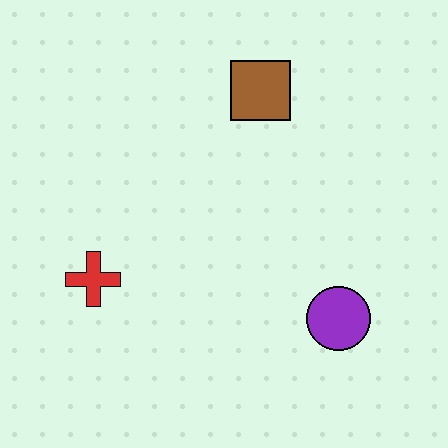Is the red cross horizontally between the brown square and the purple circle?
No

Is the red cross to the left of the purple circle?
Yes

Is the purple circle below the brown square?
Yes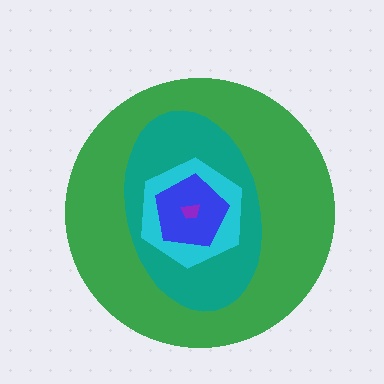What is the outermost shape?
The green circle.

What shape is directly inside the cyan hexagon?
The blue pentagon.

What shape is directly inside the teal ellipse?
The cyan hexagon.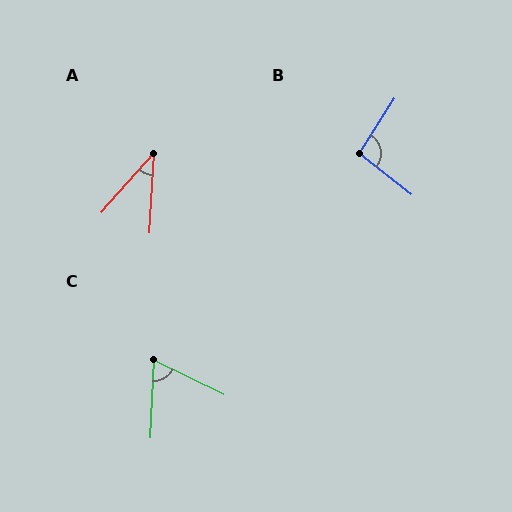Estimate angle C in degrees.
Approximately 67 degrees.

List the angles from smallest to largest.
A (39°), C (67°), B (95°).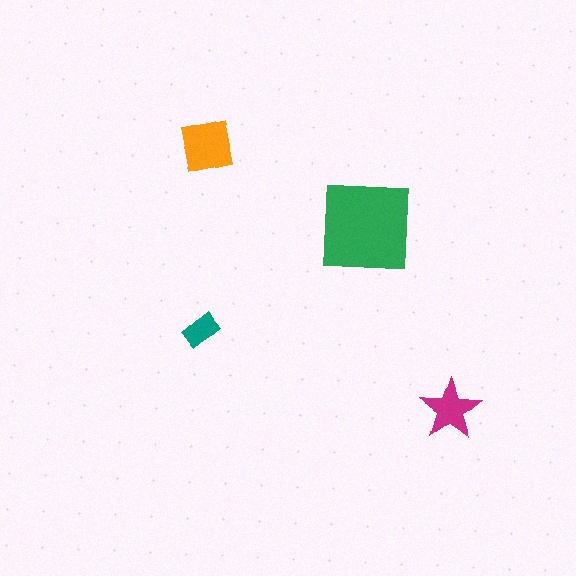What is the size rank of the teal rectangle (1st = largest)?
4th.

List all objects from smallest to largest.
The teal rectangle, the magenta star, the orange square, the green square.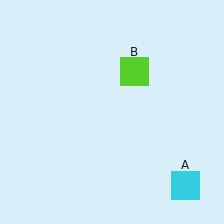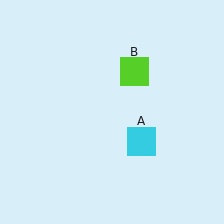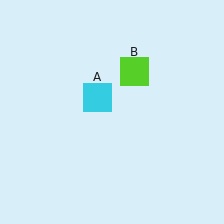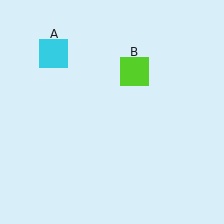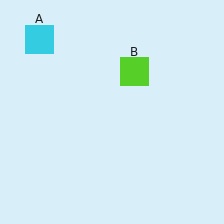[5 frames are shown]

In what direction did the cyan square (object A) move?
The cyan square (object A) moved up and to the left.